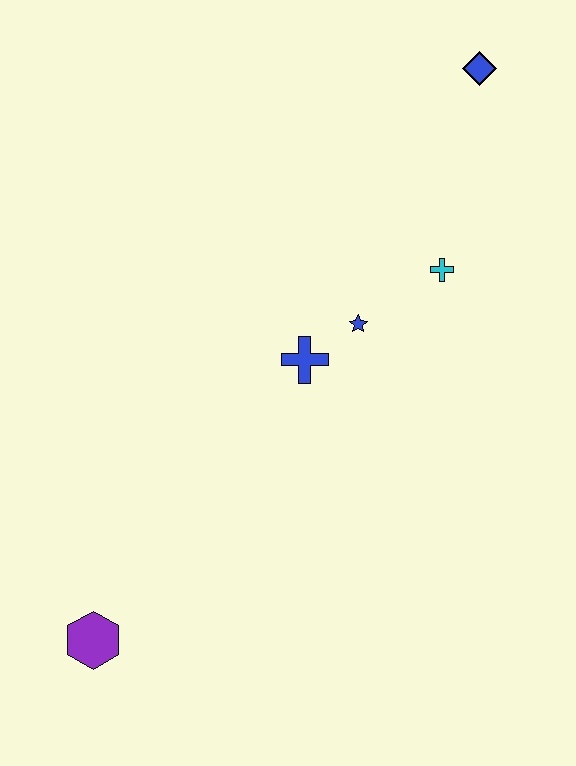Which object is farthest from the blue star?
The purple hexagon is farthest from the blue star.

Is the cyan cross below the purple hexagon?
No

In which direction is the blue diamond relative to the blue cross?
The blue diamond is above the blue cross.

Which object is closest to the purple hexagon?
The blue cross is closest to the purple hexagon.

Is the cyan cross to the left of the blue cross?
No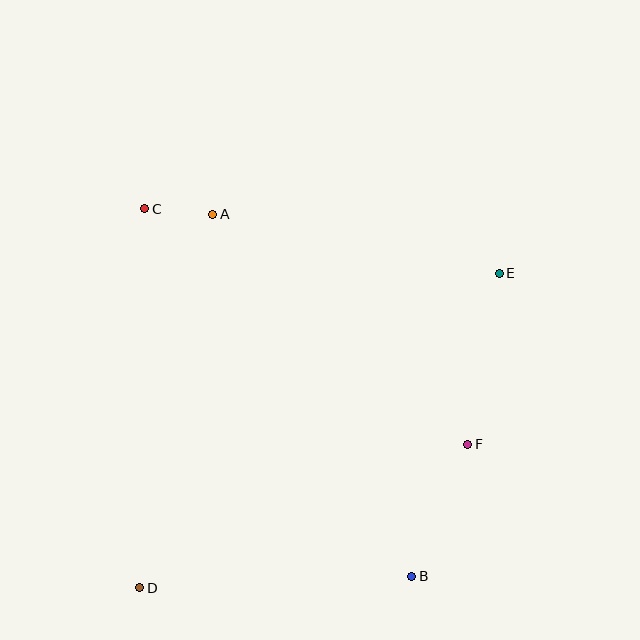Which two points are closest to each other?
Points A and C are closest to each other.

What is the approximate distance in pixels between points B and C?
The distance between B and C is approximately 454 pixels.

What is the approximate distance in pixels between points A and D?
The distance between A and D is approximately 381 pixels.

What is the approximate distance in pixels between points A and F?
The distance between A and F is approximately 343 pixels.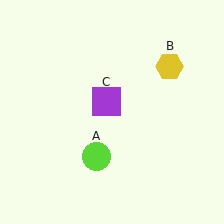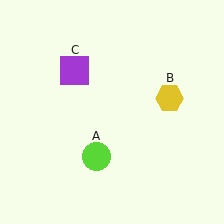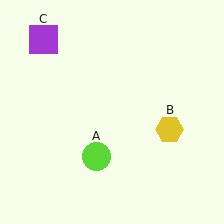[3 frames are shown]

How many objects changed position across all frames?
2 objects changed position: yellow hexagon (object B), purple square (object C).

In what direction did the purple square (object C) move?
The purple square (object C) moved up and to the left.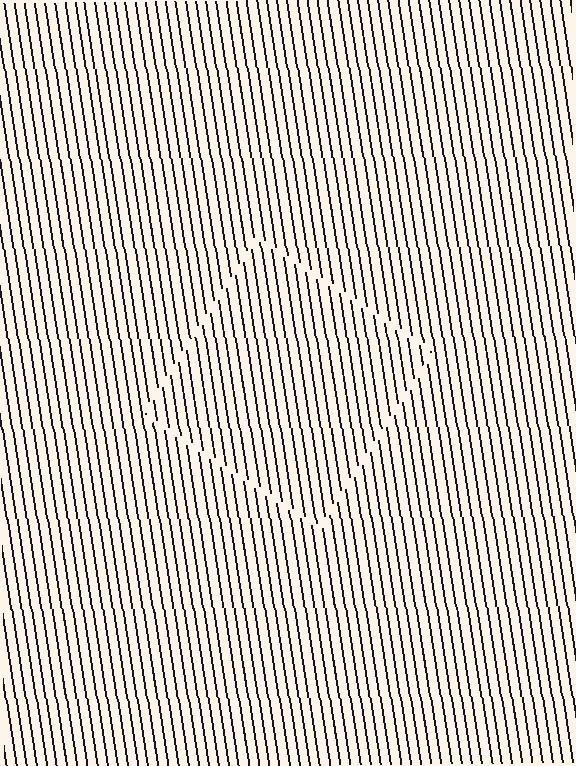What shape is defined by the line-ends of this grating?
An illusory square. The interior of the shape contains the same grating, shifted by half a period — the contour is defined by the phase discontinuity where line-ends from the inner and outer gratings abut.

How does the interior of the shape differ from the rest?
The interior of the shape contains the same grating, shifted by half a period — the contour is defined by the phase discontinuity where line-ends from the inner and outer gratings abut.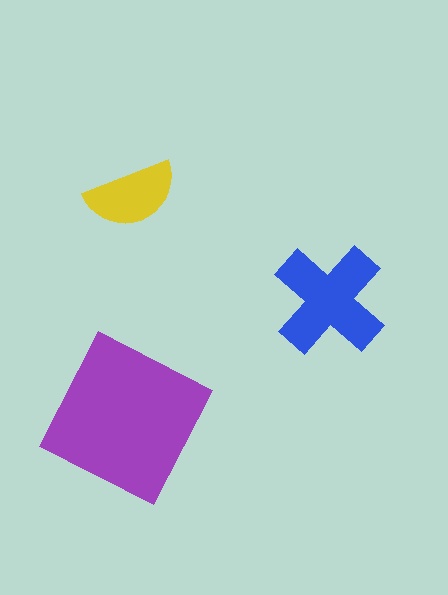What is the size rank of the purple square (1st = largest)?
1st.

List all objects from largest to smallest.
The purple square, the blue cross, the yellow semicircle.